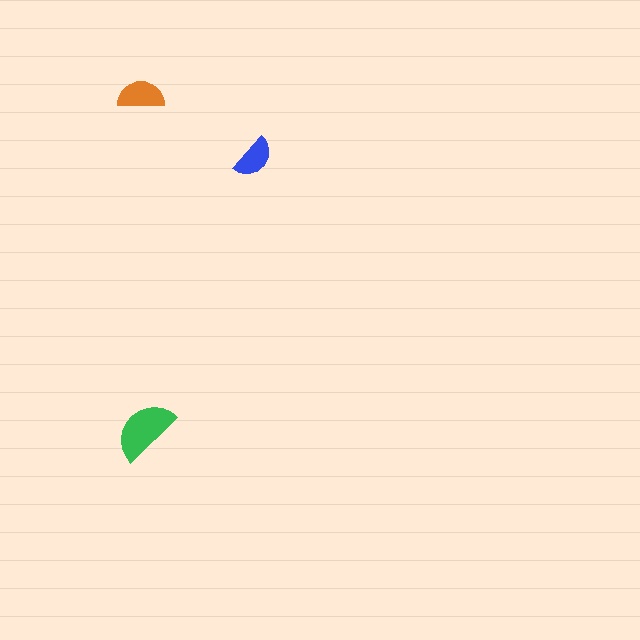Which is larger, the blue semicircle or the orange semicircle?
The orange one.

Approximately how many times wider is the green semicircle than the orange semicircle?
About 1.5 times wider.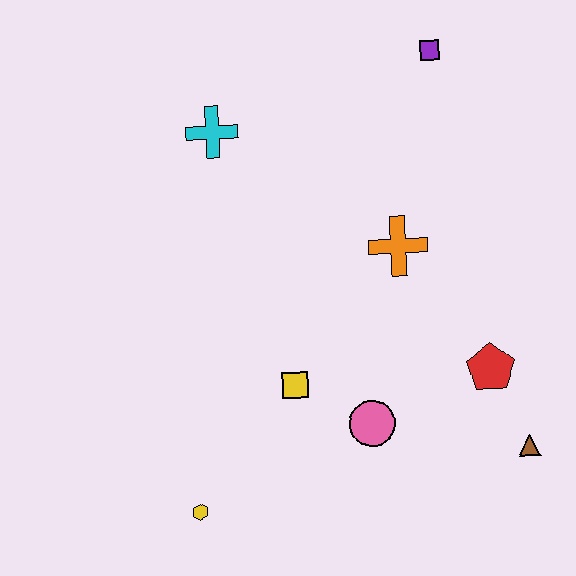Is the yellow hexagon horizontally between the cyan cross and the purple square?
No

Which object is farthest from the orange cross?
The yellow hexagon is farthest from the orange cross.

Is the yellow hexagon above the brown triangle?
No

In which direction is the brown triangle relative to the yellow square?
The brown triangle is to the right of the yellow square.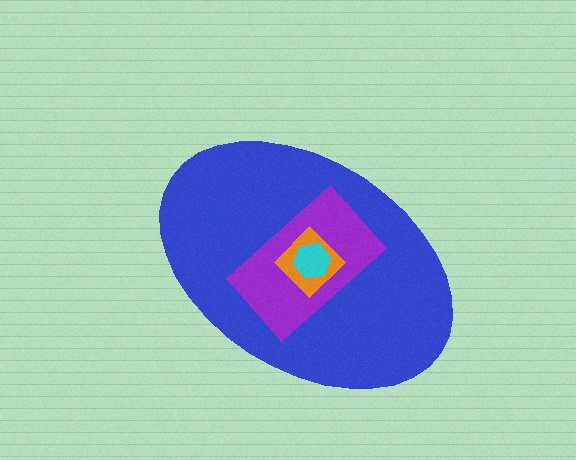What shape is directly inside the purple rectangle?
The orange diamond.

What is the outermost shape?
The blue ellipse.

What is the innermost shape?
The cyan hexagon.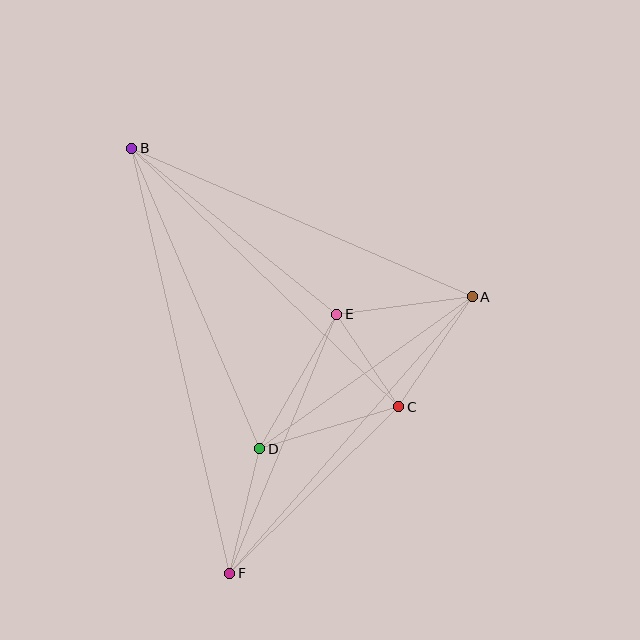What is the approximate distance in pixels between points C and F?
The distance between C and F is approximately 237 pixels.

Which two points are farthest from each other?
Points B and F are farthest from each other.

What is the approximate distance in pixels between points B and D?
The distance between B and D is approximately 327 pixels.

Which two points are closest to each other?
Points C and E are closest to each other.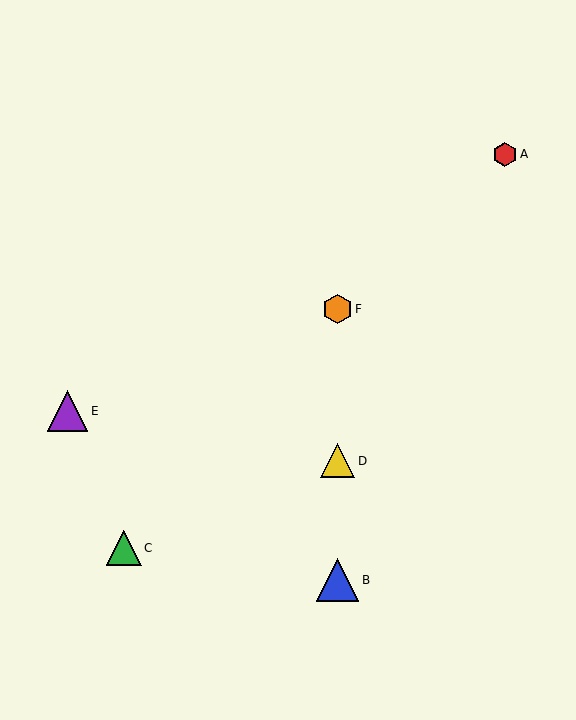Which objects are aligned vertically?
Objects B, D, F are aligned vertically.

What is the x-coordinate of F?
Object F is at x≈338.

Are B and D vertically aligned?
Yes, both are at x≈338.